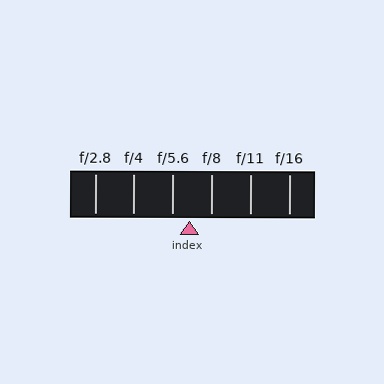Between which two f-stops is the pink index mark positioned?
The index mark is between f/5.6 and f/8.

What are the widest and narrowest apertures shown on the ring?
The widest aperture shown is f/2.8 and the narrowest is f/16.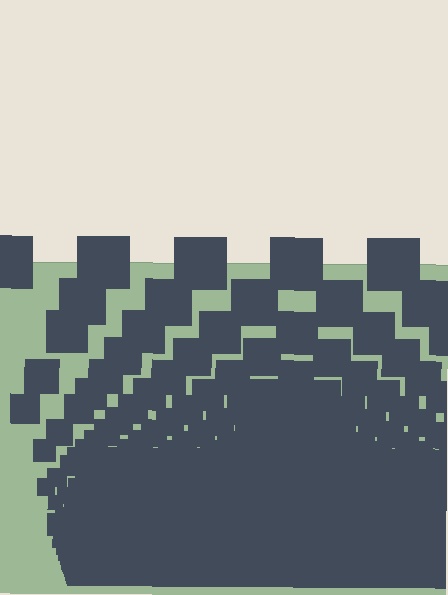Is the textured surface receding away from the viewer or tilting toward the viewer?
The surface appears to tilt toward the viewer. Texture elements get larger and sparser toward the top.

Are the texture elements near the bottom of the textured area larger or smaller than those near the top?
Smaller. The gradient is inverted — elements near the bottom are smaller and denser.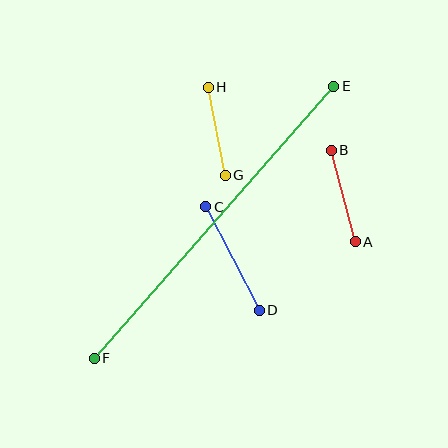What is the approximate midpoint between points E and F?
The midpoint is at approximately (214, 222) pixels.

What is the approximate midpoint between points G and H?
The midpoint is at approximately (217, 131) pixels.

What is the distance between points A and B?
The distance is approximately 95 pixels.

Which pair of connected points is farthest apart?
Points E and F are farthest apart.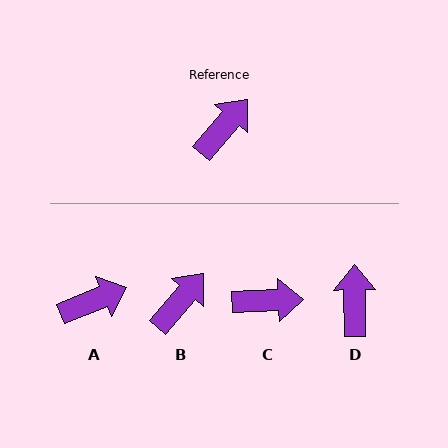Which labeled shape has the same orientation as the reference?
B.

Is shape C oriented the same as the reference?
No, it is off by about 47 degrees.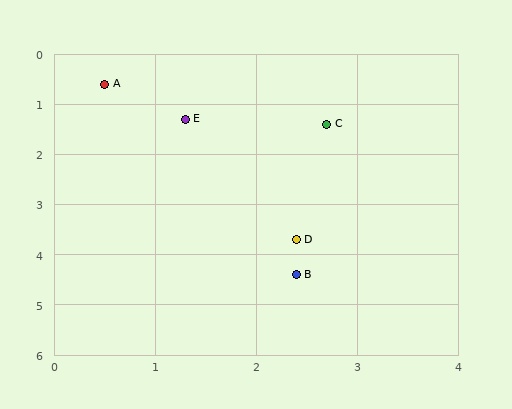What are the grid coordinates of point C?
Point C is at approximately (2.7, 1.4).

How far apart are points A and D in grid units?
Points A and D are about 3.6 grid units apart.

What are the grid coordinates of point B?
Point B is at approximately (2.4, 4.4).